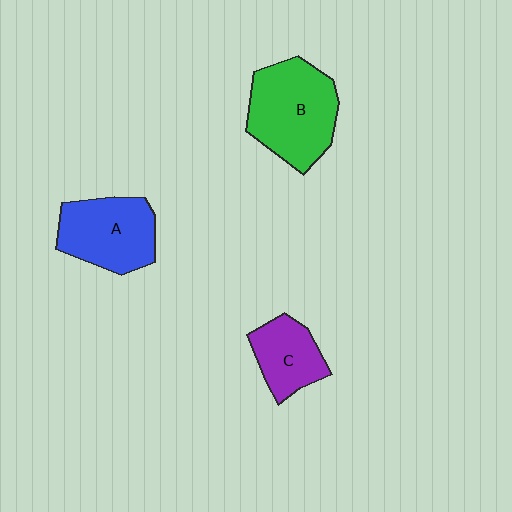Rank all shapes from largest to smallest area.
From largest to smallest: B (green), A (blue), C (purple).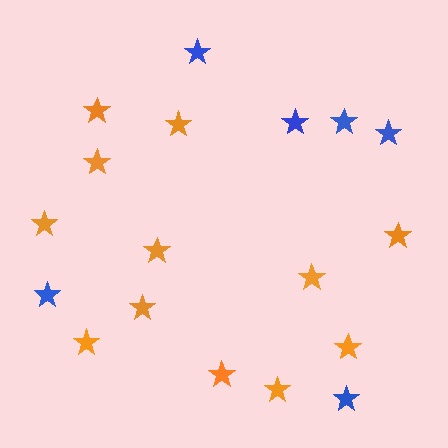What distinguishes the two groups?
There are 2 groups: one group of blue stars (6) and one group of orange stars (12).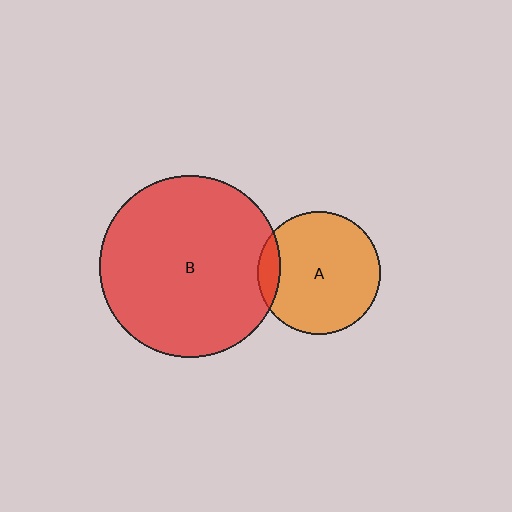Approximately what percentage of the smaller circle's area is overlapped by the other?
Approximately 10%.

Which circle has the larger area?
Circle B (red).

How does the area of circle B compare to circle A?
Approximately 2.2 times.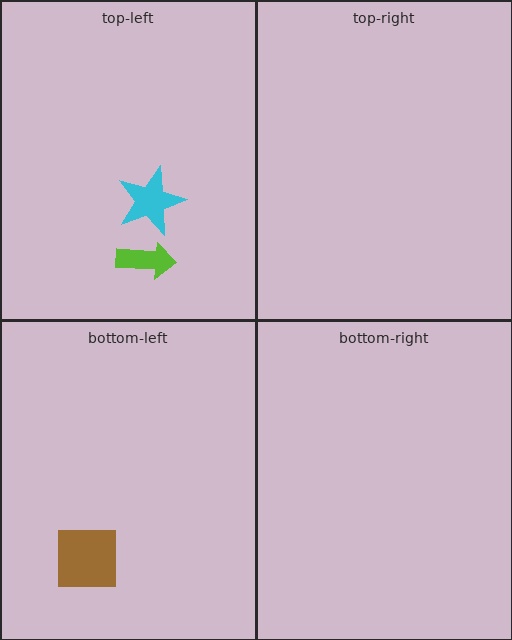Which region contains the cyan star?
The top-left region.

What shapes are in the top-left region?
The cyan star, the lime arrow.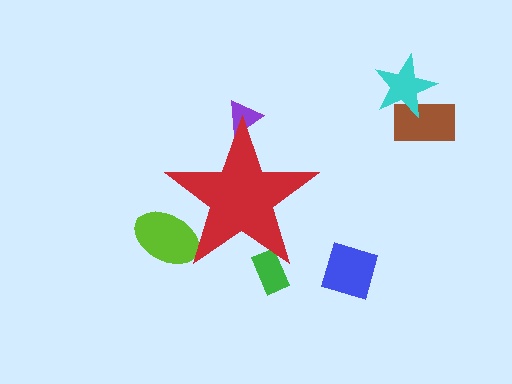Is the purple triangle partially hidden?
Yes, the purple triangle is partially hidden behind the red star.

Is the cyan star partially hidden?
No, the cyan star is fully visible.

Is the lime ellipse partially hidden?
Yes, the lime ellipse is partially hidden behind the red star.